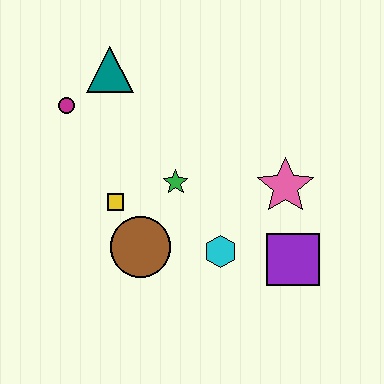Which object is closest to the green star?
The yellow square is closest to the green star.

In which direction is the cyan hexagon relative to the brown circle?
The cyan hexagon is to the right of the brown circle.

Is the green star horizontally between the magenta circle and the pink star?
Yes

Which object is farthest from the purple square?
The magenta circle is farthest from the purple square.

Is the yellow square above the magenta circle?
No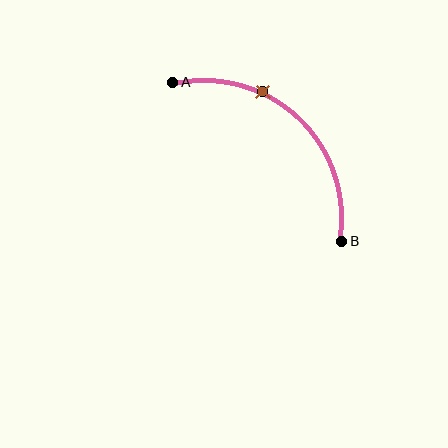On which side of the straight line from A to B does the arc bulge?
The arc bulges above and to the right of the straight line connecting A and B.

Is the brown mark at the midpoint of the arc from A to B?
No. The brown mark lies on the arc but is closer to endpoint A. The arc midpoint would be at the point on the curve equidistant along the arc from both A and B.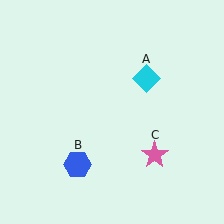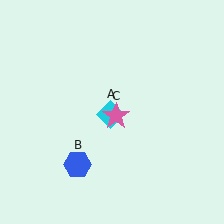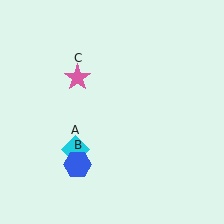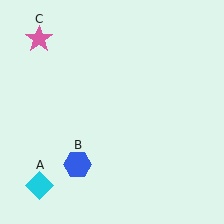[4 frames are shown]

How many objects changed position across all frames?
2 objects changed position: cyan diamond (object A), pink star (object C).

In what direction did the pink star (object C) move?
The pink star (object C) moved up and to the left.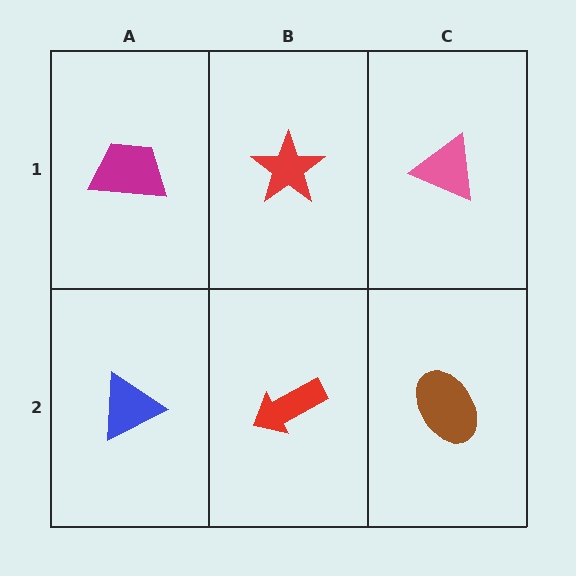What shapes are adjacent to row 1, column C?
A brown ellipse (row 2, column C), a red star (row 1, column B).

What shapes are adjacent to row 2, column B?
A red star (row 1, column B), a blue triangle (row 2, column A), a brown ellipse (row 2, column C).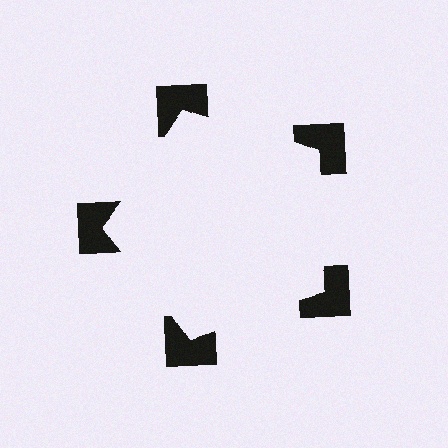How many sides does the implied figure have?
5 sides.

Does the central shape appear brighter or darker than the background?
It typically appears slightly brighter than the background, even though no actual brightness change is drawn.